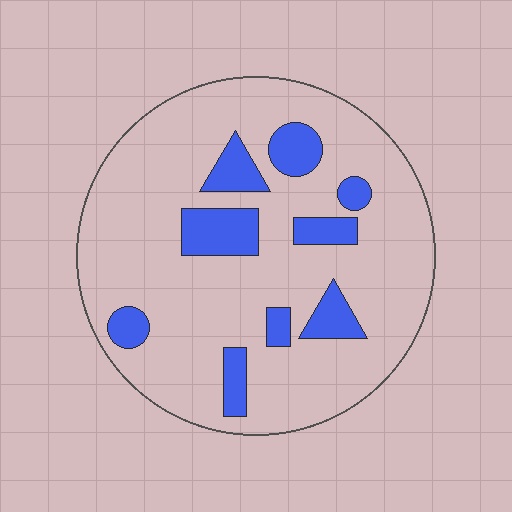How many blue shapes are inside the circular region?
9.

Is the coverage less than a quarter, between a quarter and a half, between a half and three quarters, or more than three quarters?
Less than a quarter.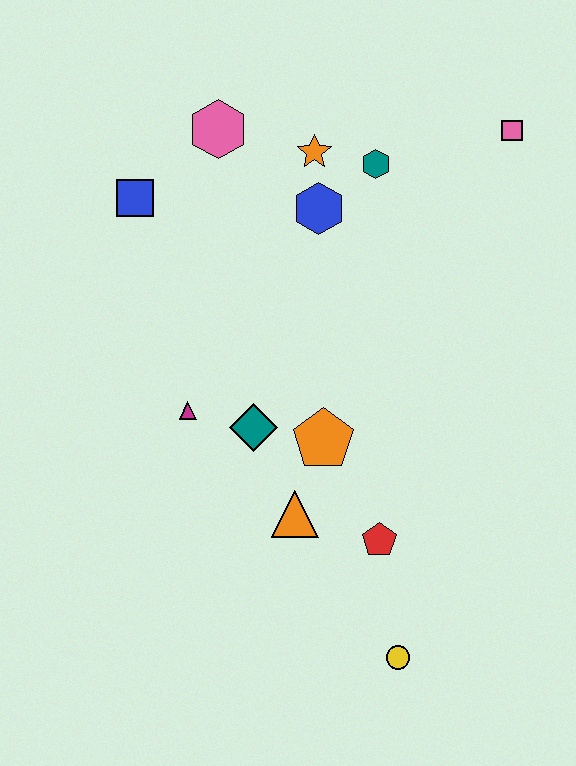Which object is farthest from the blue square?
The yellow circle is farthest from the blue square.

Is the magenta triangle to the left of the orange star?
Yes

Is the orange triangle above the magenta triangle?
No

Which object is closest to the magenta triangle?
The teal diamond is closest to the magenta triangle.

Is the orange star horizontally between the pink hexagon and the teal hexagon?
Yes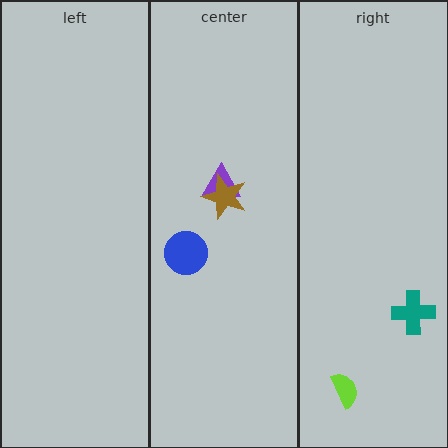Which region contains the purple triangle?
The center region.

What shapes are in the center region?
The purple triangle, the brown star, the blue circle.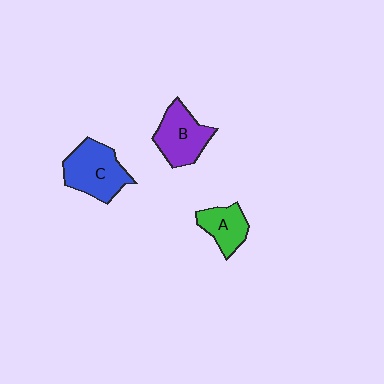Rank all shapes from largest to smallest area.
From largest to smallest: C (blue), B (purple), A (green).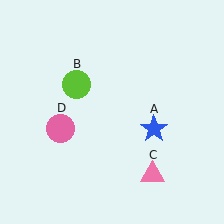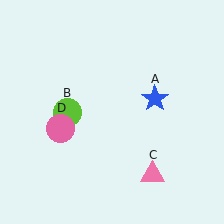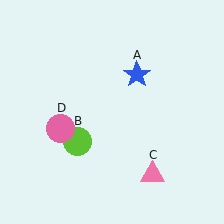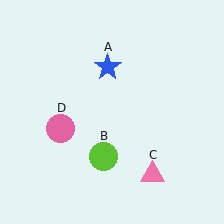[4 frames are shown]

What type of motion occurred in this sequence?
The blue star (object A), lime circle (object B) rotated counterclockwise around the center of the scene.